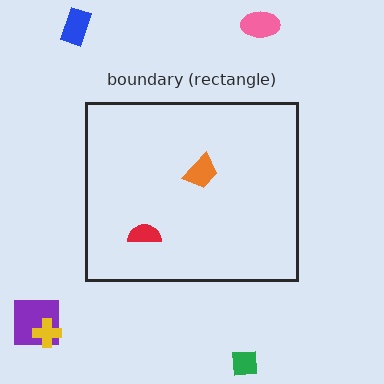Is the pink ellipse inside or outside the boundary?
Outside.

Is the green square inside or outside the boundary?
Outside.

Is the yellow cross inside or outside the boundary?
Outside.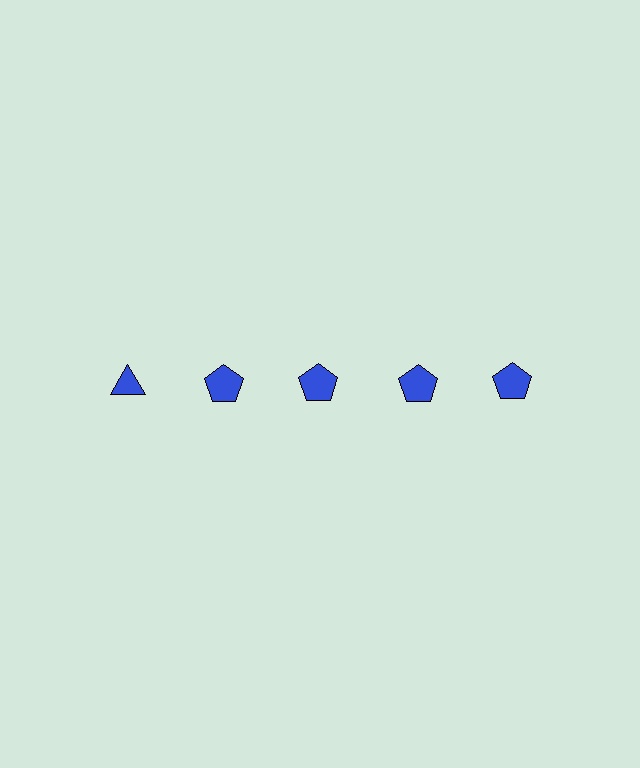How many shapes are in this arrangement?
There are 5 shapes arranged in a grid pattern.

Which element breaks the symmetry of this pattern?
The blue triangle in the top row, leftmost column breaks the symmetry. All other shapes are blue pentagons.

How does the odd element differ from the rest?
It has a different shape: triangle instead of pentagon.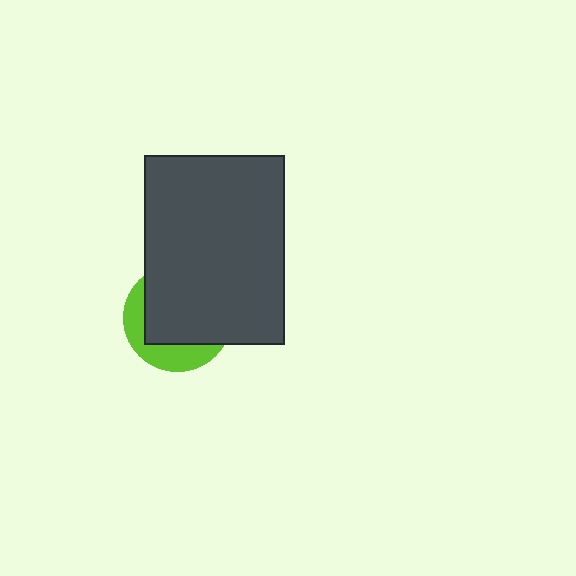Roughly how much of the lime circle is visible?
A small part of it is visible (roughly 31%).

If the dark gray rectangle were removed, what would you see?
You would see the complete lime circle.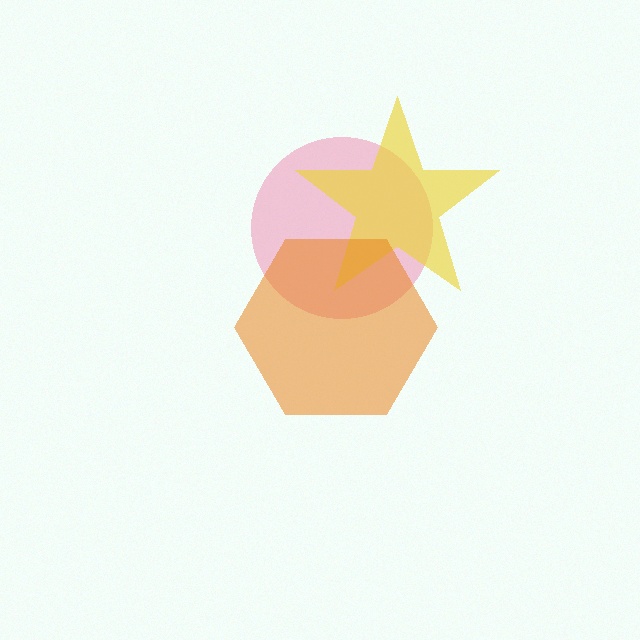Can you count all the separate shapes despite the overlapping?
Yes, there are 3 separate shapes.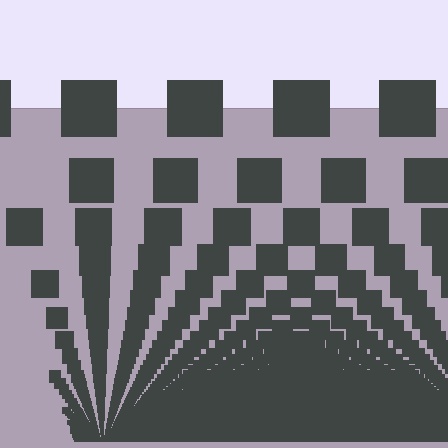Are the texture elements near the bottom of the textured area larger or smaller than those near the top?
Smaller. The gradient is inverted — elements near the bottom are smaller and denser.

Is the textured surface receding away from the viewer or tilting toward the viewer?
The surface appears to tilt toward the viewer. Texture elements get larger and sparser toward the top.